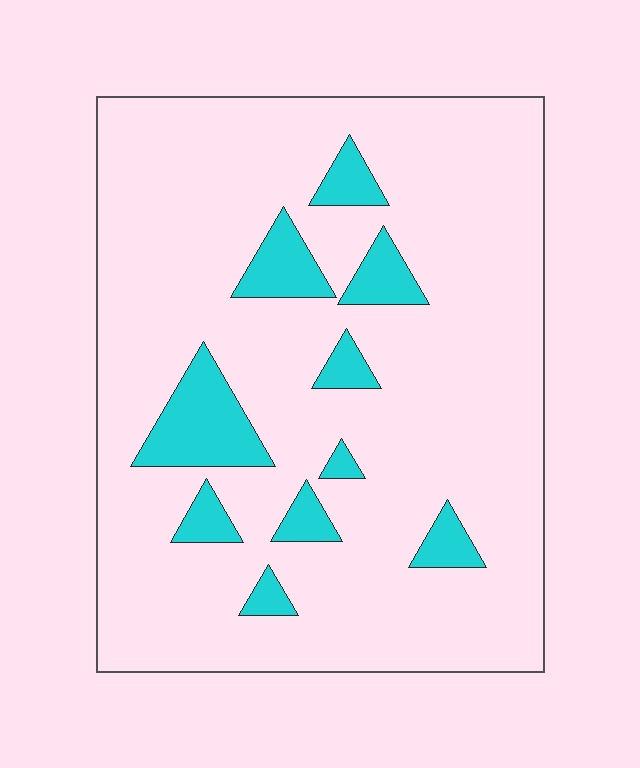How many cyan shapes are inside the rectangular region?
10.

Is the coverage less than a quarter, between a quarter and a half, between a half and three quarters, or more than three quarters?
Less than a quarter.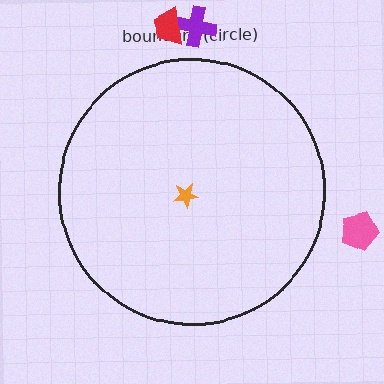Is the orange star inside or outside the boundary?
Inside.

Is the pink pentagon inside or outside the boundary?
Outside.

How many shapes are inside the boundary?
1 inside, 3 outside.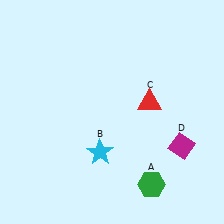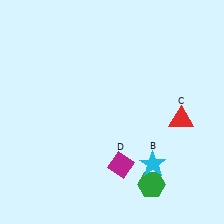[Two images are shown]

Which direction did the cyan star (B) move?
The cyan star (B) moved right.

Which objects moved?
The objects that moved are: the cyan star (B), the red triangle (C), the magenta diamond (D).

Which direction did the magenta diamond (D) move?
The magenta diamond (D) moved left.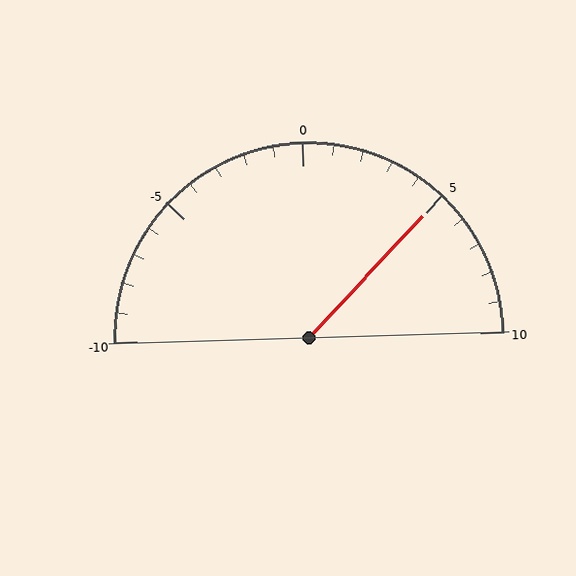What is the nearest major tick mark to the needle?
The nearest major tick mark is 5.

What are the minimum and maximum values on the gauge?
The gauge ranges from -10 to 10.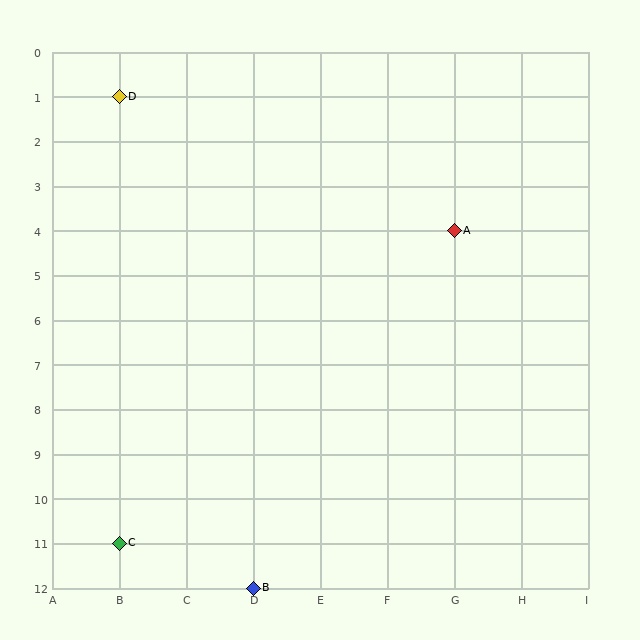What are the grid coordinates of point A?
Point A is at grid coordinates (G, 4).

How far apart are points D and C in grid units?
Points D and C are 10 rows apart.